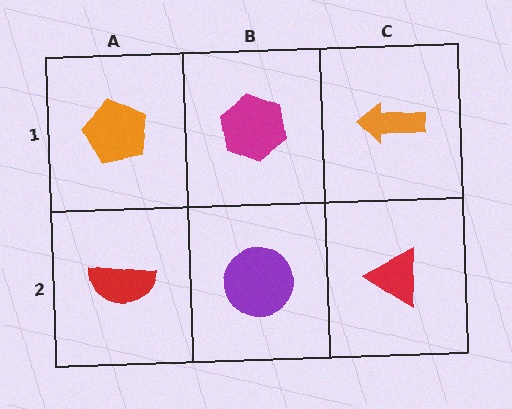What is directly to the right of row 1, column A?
A magenta hexagon.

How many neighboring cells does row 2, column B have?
3.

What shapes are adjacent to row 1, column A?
A red semicircle (row 2, column A), a magenta hexagon (row 1, column B).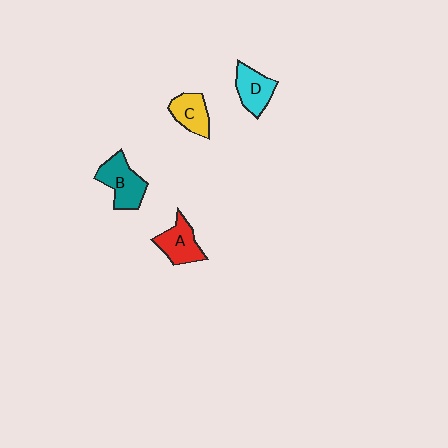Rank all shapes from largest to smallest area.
From largest to smallest: B (teal), A (red), D (cyan), C (yellow).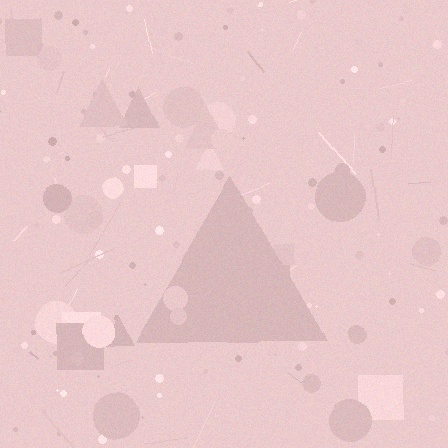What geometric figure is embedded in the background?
A triangle is embedded in the background.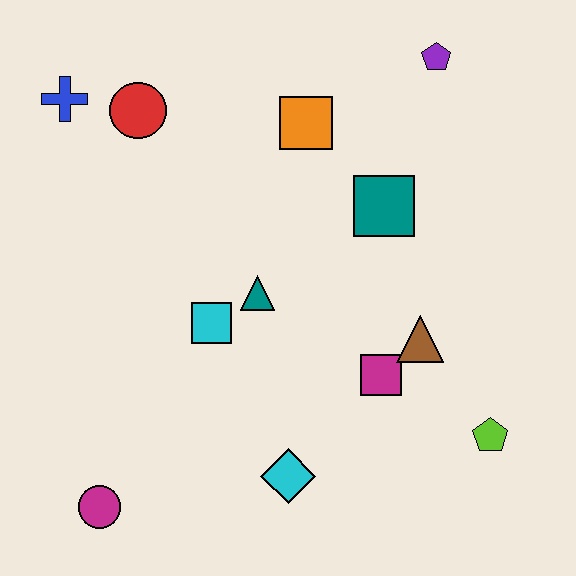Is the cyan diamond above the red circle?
No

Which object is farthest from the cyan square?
The purple pentagon is farthest from the cyan square.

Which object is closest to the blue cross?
The red circle is closest to the blue cross.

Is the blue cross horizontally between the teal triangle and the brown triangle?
No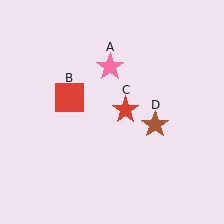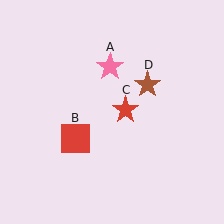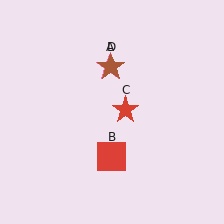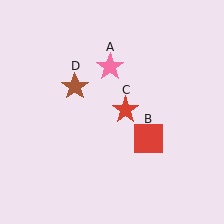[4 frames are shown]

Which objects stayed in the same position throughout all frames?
Pink star (object A) and red star (object C) remained stationary.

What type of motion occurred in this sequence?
The red square (object B), brown star (object D) rotated counterclockwise around the center of the scene.